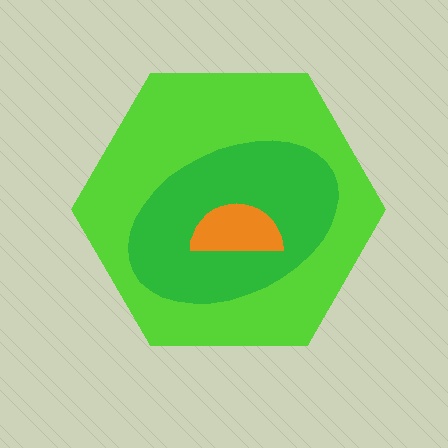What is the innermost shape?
The orange semicircle.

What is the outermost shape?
The lime hexagon.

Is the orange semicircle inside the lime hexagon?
Yes.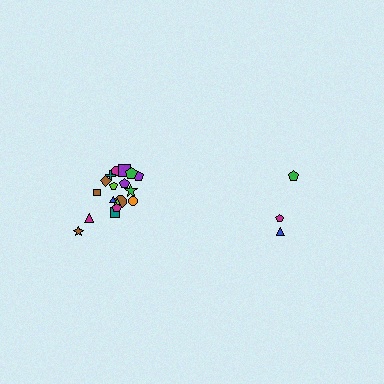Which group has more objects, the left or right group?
The left group.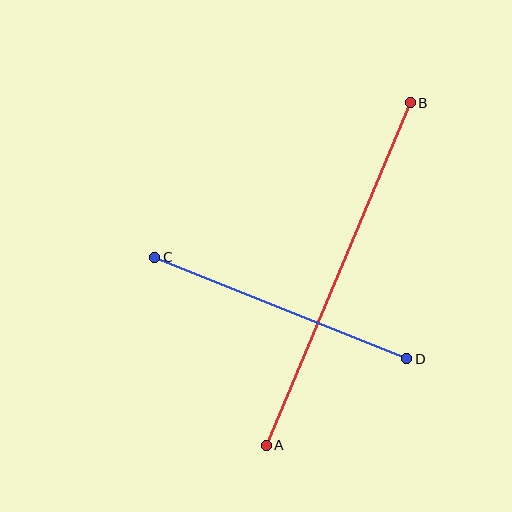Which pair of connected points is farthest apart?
Points A and B are farthest apart.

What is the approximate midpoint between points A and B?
The midpoint is at approximately (338, 274) pixels.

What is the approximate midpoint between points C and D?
The midpoint is at approximately (281, 308) pixels.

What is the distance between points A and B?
The distance is approximately 372 pixels.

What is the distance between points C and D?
The distance is approximately 272 pixels.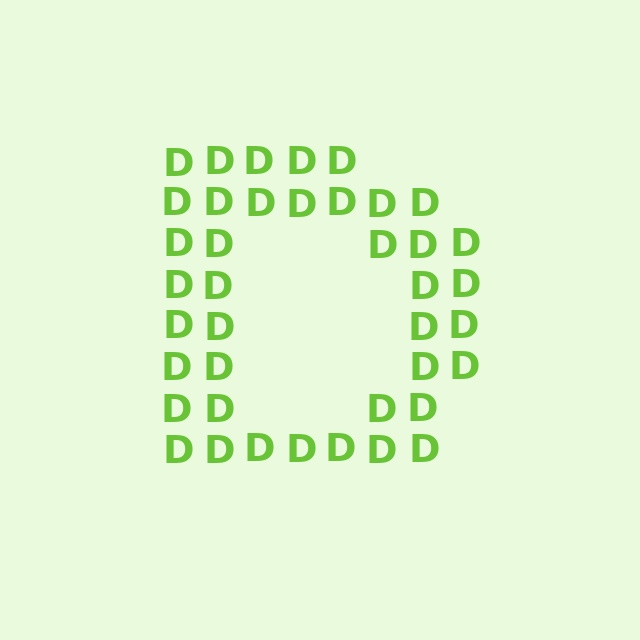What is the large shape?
The large shape is the letter D.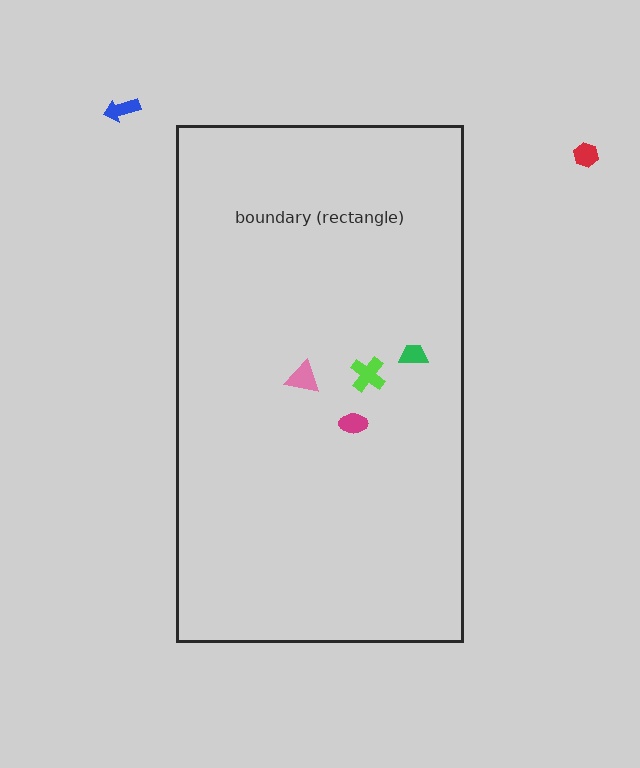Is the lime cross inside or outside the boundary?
Inside.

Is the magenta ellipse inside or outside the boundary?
Inside.